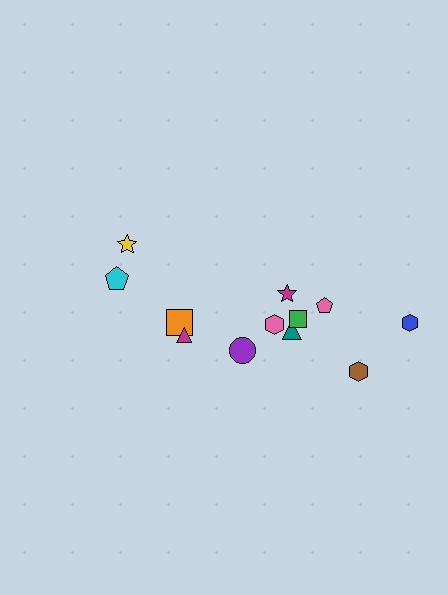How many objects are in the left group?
There are 4 objects.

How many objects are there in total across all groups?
There are 12 objects.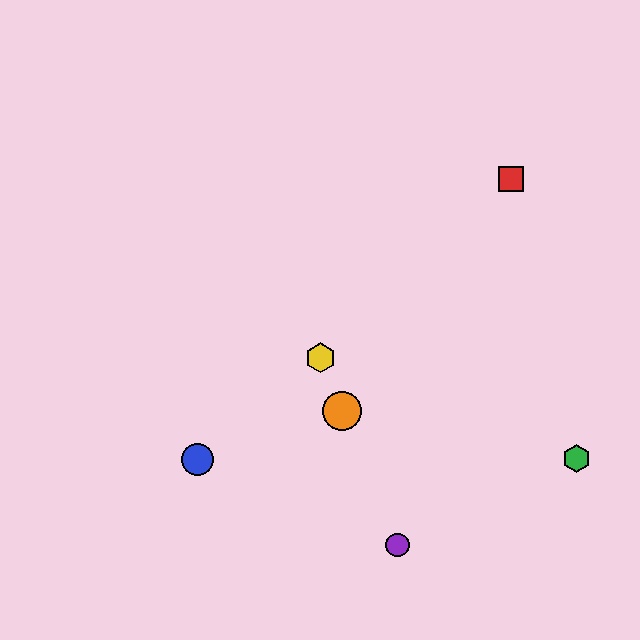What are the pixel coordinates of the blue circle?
The blue circle is at (197, 460).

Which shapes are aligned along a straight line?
The yellow hexagon, the purple circle, the orange circle are aligned along a straight line.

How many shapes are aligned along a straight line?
3 shapes (the yellow hexagon, the purple circle, the orange circle) are aligned along a straight line.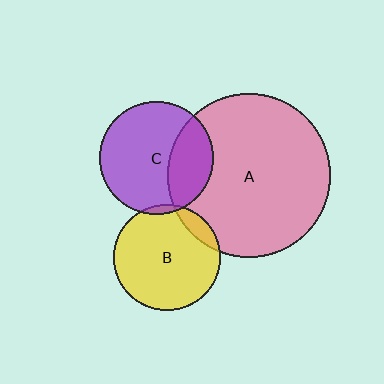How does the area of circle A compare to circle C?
Approximately 2.1 times.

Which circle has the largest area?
Circle A (pink).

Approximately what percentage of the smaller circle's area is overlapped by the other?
Approximately 10%.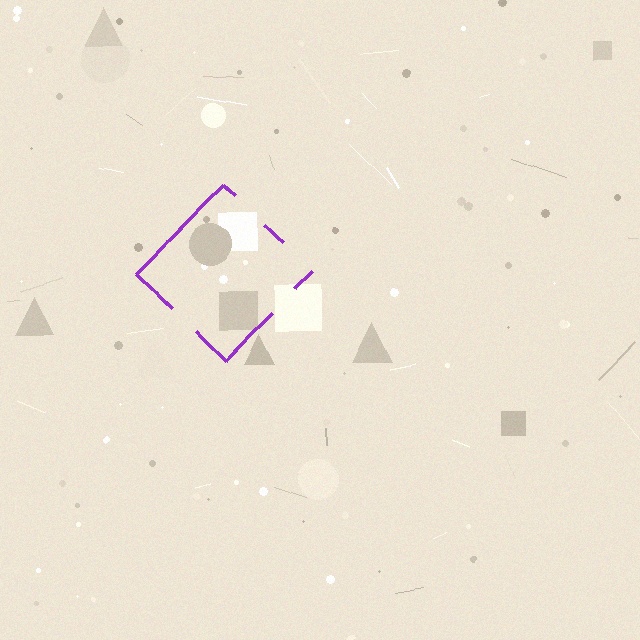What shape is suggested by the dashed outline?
The dashed outline suggests a diamond.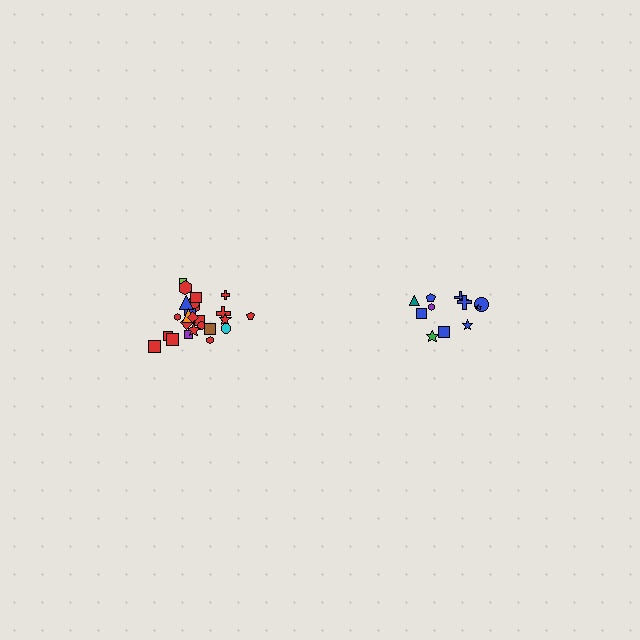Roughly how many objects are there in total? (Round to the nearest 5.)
Roughly 35 objects in total.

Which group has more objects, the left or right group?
The left group.